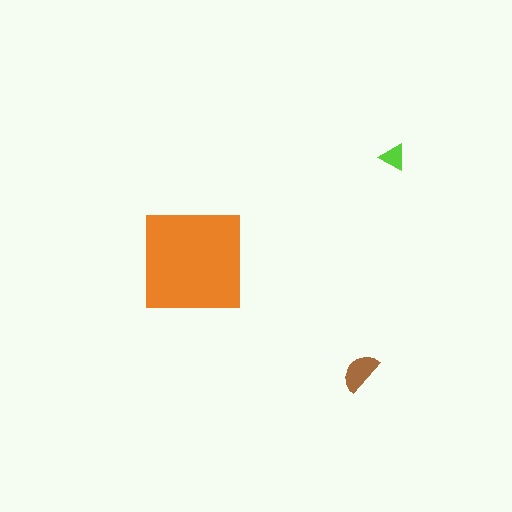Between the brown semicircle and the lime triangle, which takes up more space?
The brown semicircle.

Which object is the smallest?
The lime triangle.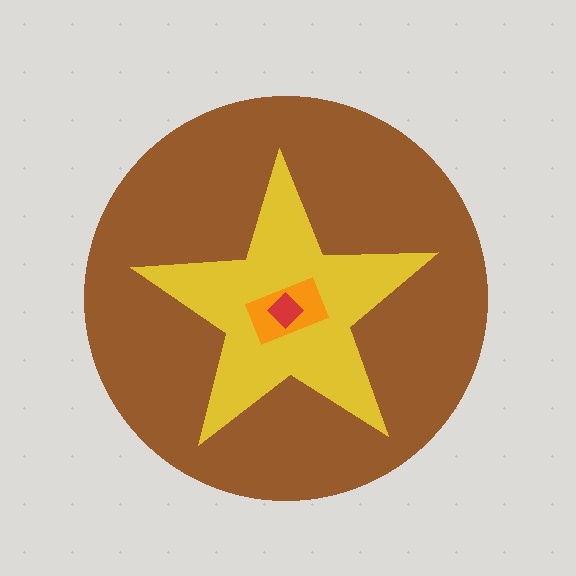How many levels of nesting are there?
4.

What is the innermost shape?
The red diamond.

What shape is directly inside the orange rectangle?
The red diamond.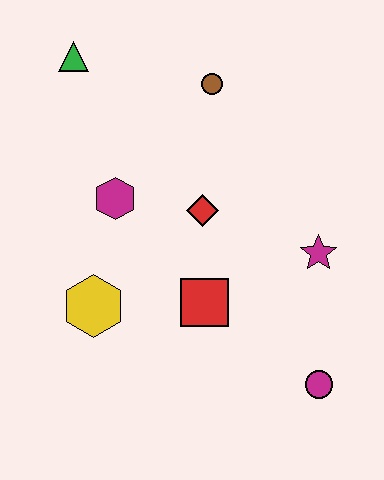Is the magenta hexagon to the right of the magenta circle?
No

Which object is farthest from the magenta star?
The green triangle is farthest from the magenta star.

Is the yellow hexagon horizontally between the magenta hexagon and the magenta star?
No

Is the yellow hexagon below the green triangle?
Yes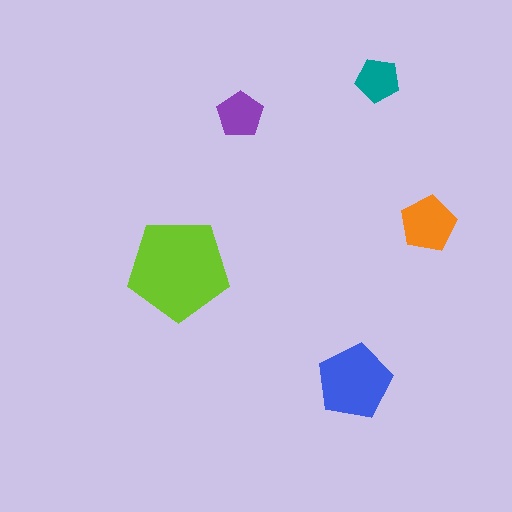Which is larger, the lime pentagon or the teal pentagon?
The lime one.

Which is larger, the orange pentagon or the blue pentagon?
The blue one.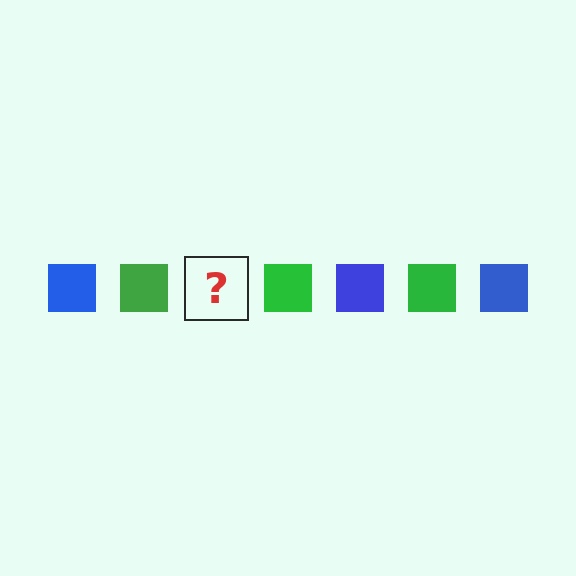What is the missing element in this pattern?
The missing element is a blue square.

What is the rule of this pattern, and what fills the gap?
The rule is that the pattern cycles through blue, green squares. The gap should be filled with a blue square.